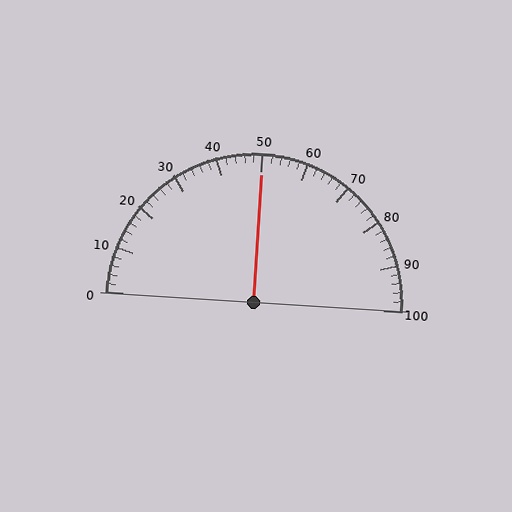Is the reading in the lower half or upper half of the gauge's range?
The reading is in the upper half of the range (0 to 100).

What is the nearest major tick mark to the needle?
The nearest major tick mark is 50.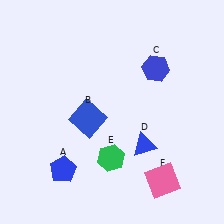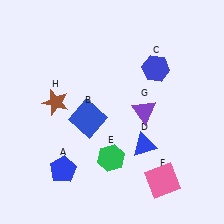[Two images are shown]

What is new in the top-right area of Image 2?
A purple triangle (G) was added in the top-right area of Image 2.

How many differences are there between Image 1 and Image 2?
There are 2 differences between the two images.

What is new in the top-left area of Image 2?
A brown star (H) was added in the top-left area of Image 2.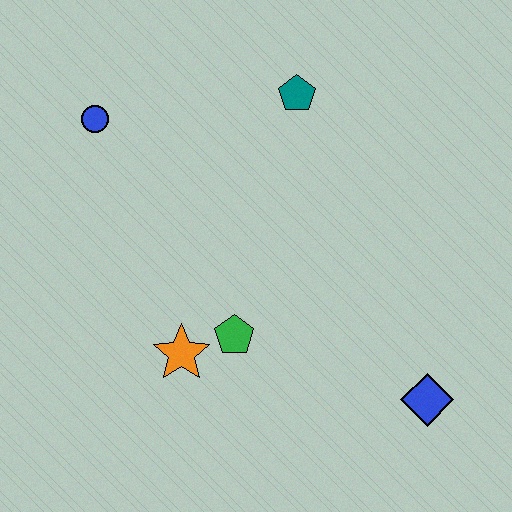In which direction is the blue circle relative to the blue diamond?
The blue circle is to the left of the blue diamond.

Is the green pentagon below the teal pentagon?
Yes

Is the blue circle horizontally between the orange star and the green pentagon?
No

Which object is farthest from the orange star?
The teal pentagon is farthest from the orange star.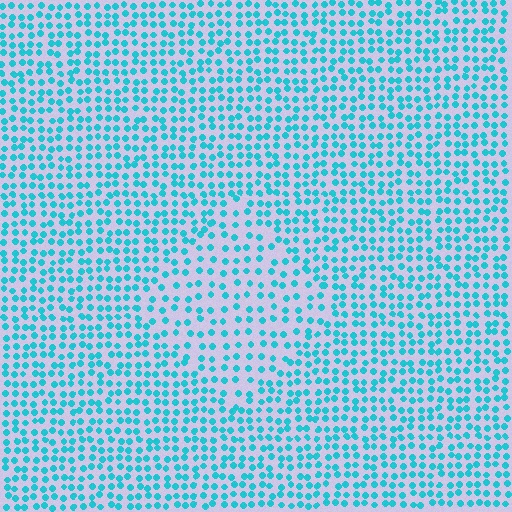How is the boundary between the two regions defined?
The boundary is defined by a change in element density (approximately 1.6x ratio). All elements are the same color, size, and shape.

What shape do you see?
I see a diamond.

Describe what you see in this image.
The image contains small cyan elements arranged at two different densities. A diamond-shaped region is visible where the elements are less densely packed than the surrounding area.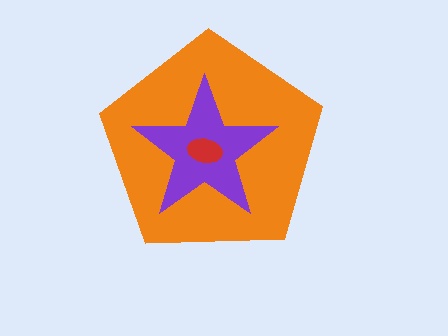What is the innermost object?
The red ellipse.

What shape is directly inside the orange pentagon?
The purple star.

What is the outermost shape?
The orange pentagon.